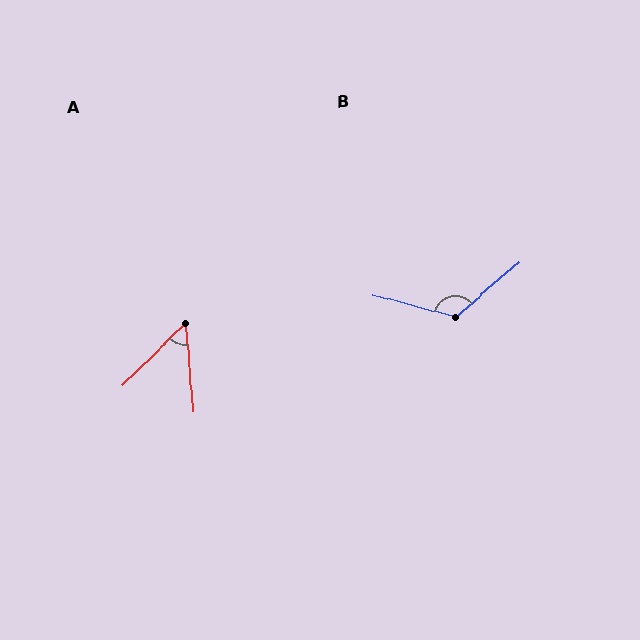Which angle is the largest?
B, at approximately 124 degrees.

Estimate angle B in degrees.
Approximately 124 degrees.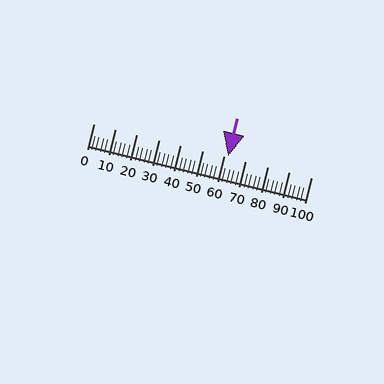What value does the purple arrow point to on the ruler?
The purple arrow points to approximately 62.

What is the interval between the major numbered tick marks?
The major tick marks are spaced 10 units apart.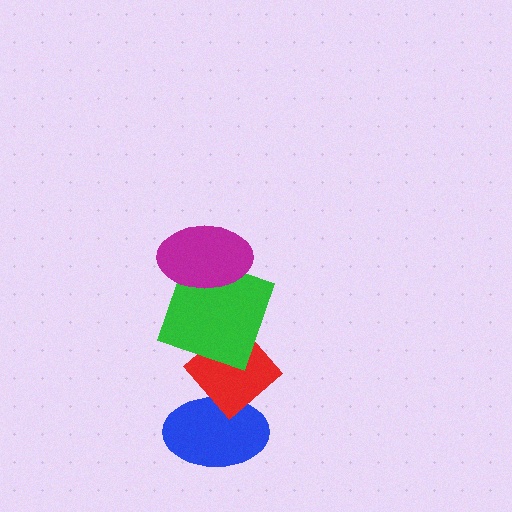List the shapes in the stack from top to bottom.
From top to bottom: the magenta ellipse, the green square, the red diamond, the blue ellipse.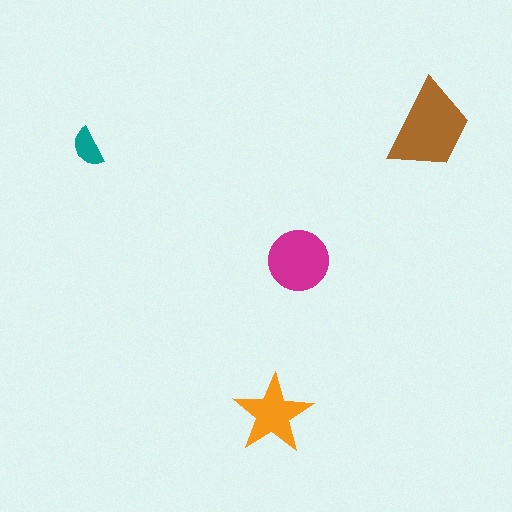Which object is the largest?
The brown trapezoid.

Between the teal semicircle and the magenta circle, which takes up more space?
The magenta circle.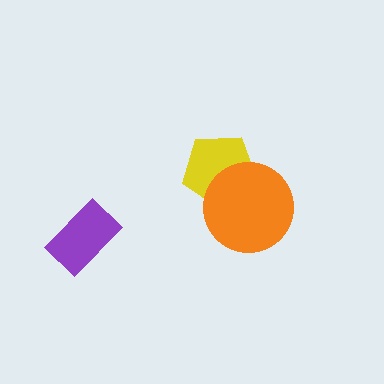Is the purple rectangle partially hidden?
No, no other shape covers it.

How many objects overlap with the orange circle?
1 object overlaps with the orange circle.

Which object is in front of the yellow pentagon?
The orange circle is in front of the yellow pentagon.